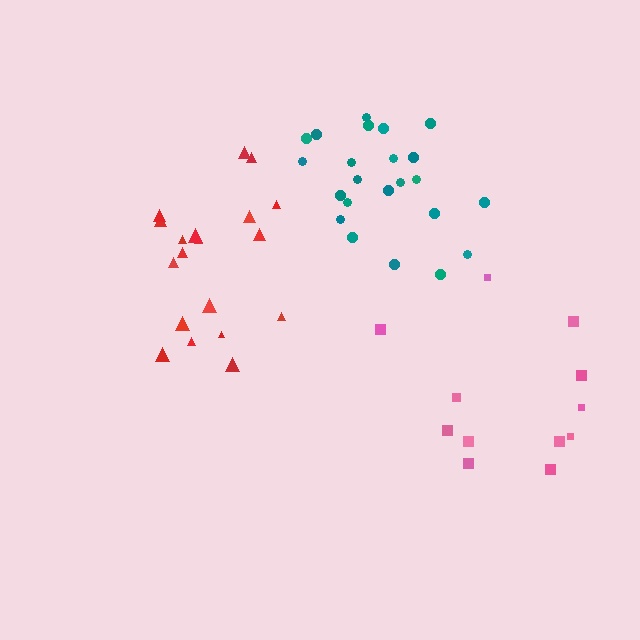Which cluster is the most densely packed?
Teal.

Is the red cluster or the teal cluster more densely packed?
Teal.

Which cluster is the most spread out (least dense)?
Pink.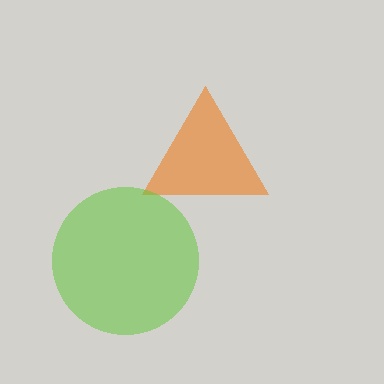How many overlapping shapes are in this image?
There are 2 overlapping shapes in the image.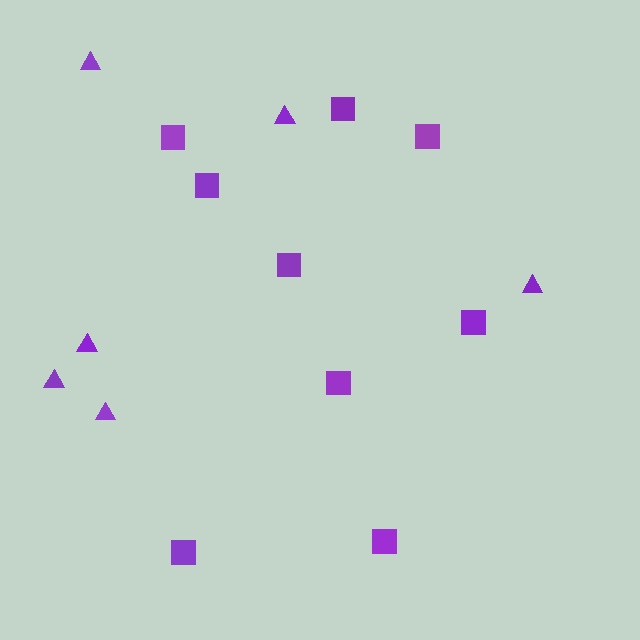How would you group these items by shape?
There are 2 groups: one group of squares (9) and one group of triangles (6).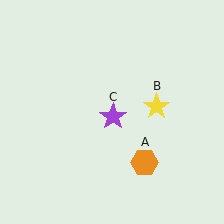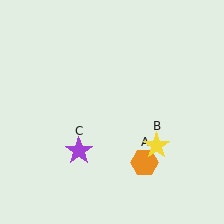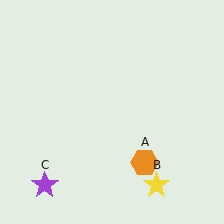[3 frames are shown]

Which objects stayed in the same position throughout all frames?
Orange hexagon (object A) remained stationary.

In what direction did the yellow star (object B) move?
The yellow star (object B) moved down.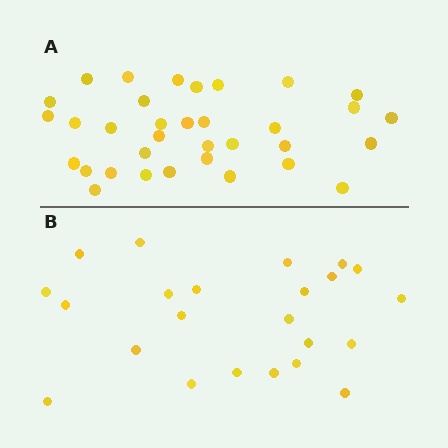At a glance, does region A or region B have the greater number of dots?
Region A (the top region) has more dots.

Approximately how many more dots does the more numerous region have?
Region A has roughly 12 or so more dots than region B.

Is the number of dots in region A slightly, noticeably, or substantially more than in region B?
Region A has substantially more. The ratio is roughly 1.5 to 1.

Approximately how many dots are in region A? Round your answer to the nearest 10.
About 30 dots. (The exact count is 34, which rounds to 30.)